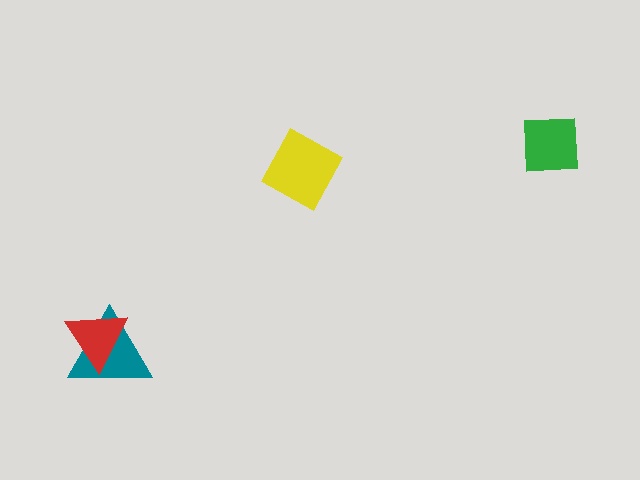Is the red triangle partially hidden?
No, no other shape covers it.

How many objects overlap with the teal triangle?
1 object overlaps with the teal triangle.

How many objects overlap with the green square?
0 objects overlap with the green square.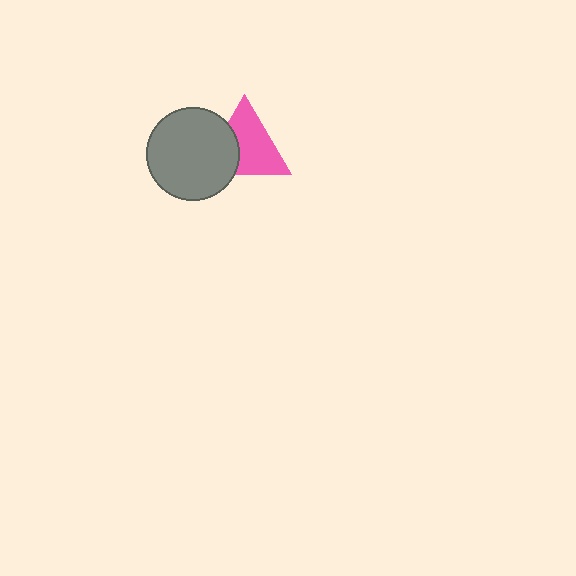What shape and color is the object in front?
The object in front is a gray circle.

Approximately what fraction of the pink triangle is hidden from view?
Roughly 33% of the pink triangle is hidden behind the gray circle.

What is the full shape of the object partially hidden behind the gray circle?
The partially hidden object is a pink triangle.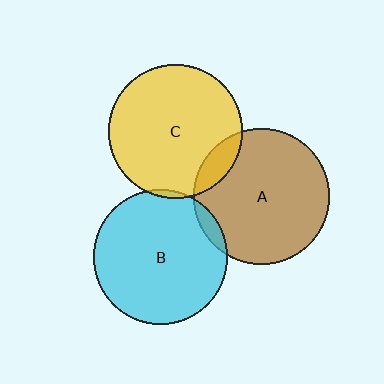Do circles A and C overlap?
Yes.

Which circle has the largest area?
Circle A (brown).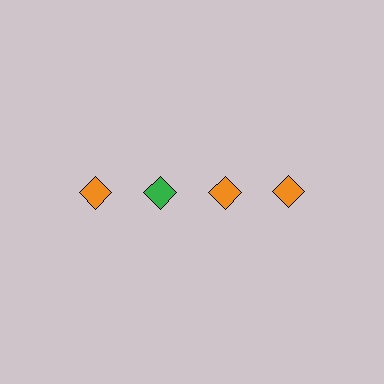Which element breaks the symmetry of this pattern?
The green diamond in the top row, second from left column breaks the symmetry. All other shapes are orange diamonds.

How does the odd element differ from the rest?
It has a different color: green instead of orange.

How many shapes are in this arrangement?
There are 4 shapes arranged in a grid pattern.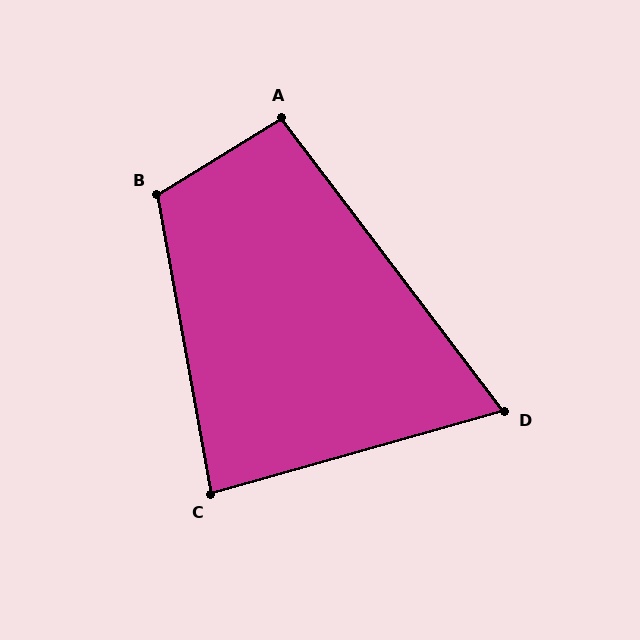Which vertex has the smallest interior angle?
D, at approximately 69 degrees.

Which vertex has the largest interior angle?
B, at approximately 111 degrees.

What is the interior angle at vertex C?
Approximately 84 degrees (acute).